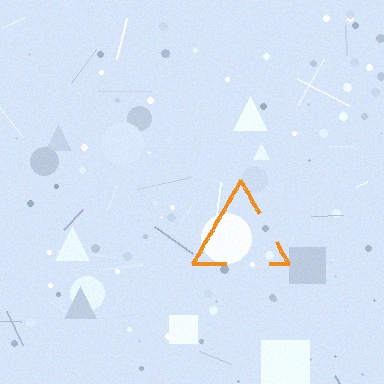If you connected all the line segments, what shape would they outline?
They would outline a triangle.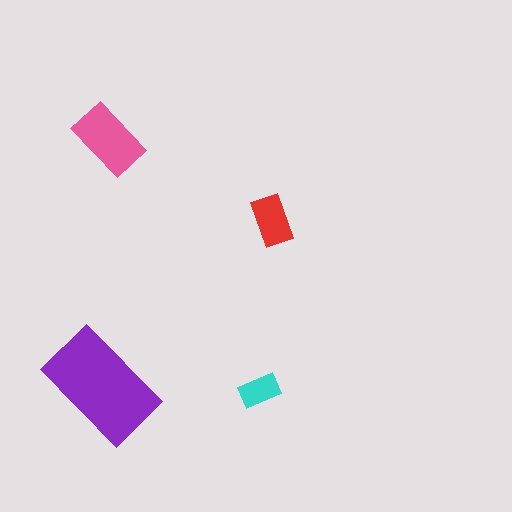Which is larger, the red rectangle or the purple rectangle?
The purple one.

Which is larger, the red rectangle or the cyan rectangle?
The red one.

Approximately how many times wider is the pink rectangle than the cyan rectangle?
About 1.5 times wider.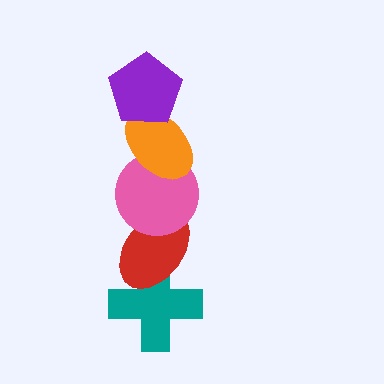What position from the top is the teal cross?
The teal cross is 5th from the top.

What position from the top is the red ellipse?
The red ellipse is 4th from the top.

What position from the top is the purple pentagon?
The purple pentagon is 1st from the top.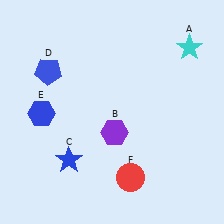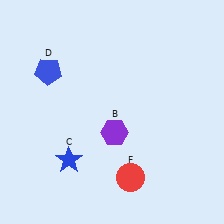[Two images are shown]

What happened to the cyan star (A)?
The cyan star (A) was removed in Image 2. It was in the top-right area of Image 1.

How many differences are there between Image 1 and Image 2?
There are 2 differences between the two images.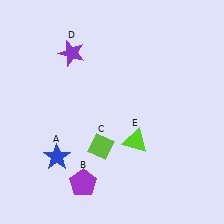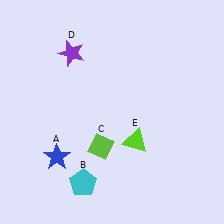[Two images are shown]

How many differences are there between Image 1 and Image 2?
There is 1 difference between the two images.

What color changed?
The pentagon (B) changed from purple in Image 1 to cyan in Image 2.